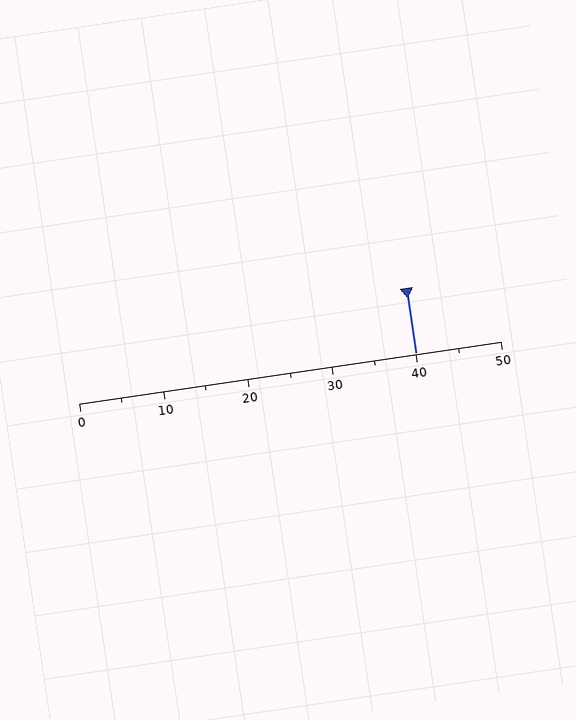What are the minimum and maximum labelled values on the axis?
The axis runs from 0 to 50.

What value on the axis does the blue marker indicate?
The marker indicates approximately 40.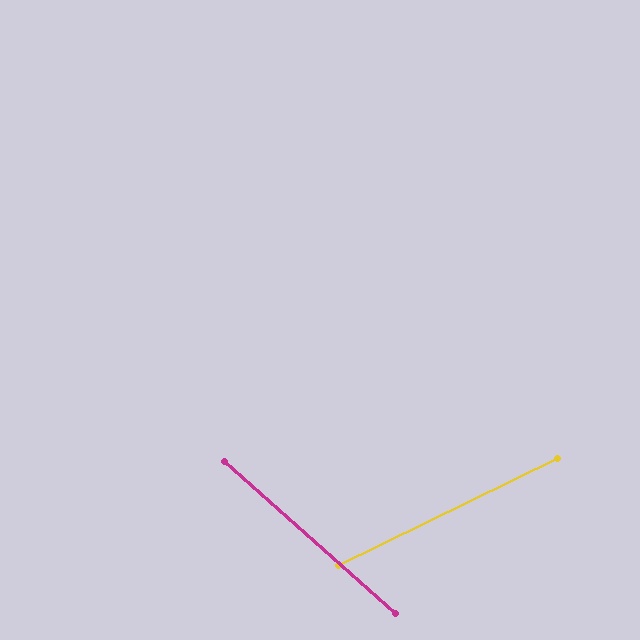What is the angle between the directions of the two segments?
Approximately 67 degrees.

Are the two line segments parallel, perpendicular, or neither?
Neither parallel nor perpendicular — they differ by about 67°.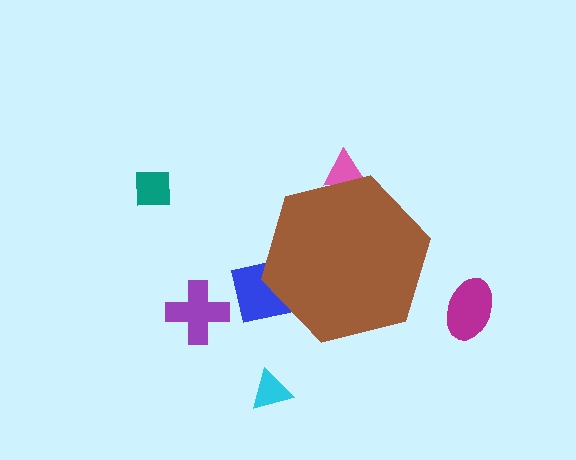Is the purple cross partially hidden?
No, the purple cross is fully visible.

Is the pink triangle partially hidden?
Yes, the pink triangle is partially hidden behind the brown hexagon.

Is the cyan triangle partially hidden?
No, the cyan triangle is fully visible.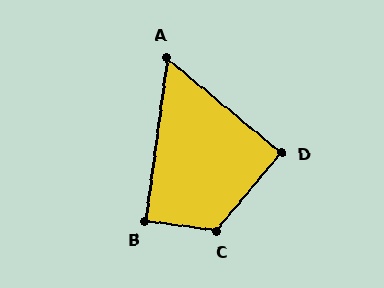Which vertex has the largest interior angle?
C, at approximately 122 degrees.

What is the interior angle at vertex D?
Approximately 90 degrees (approximately right).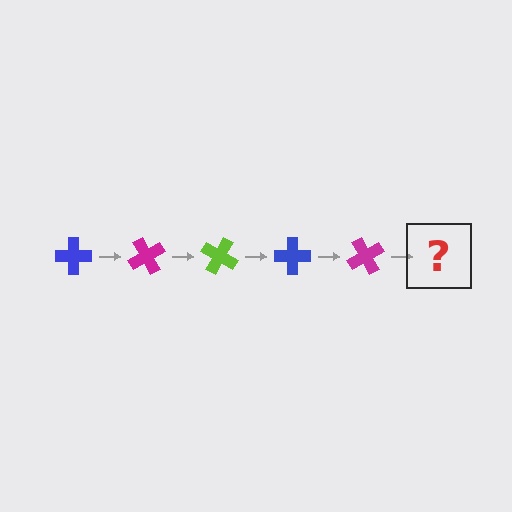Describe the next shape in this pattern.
It should be a lime cross, rotated 300 degrees from the start.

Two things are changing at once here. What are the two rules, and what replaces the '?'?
The two rules are that it rotates 60 degrees each step and the color cycles through blue, magenta, and lime. The '?' should be a lime cross, rotated 300 degrees from the start.